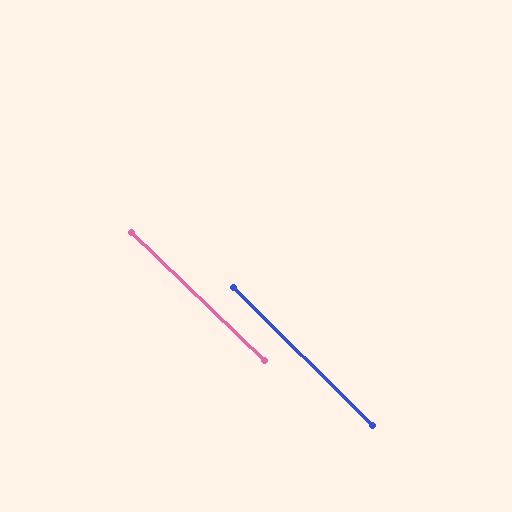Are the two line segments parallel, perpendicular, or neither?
Parallel — their directions differ by only 0.8°.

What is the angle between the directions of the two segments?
Approximately 1 degree.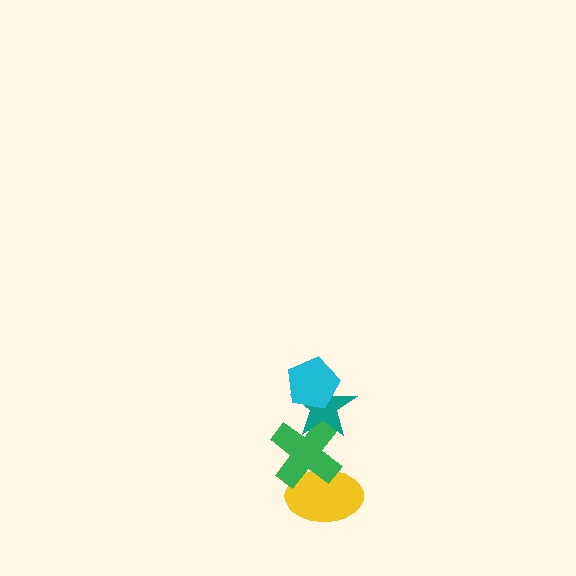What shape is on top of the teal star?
The cyan pentagon is on top of the teal star.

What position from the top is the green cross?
The green cross is 3rd from the top.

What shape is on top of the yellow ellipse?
The green cross is on top of the yellow ellipse.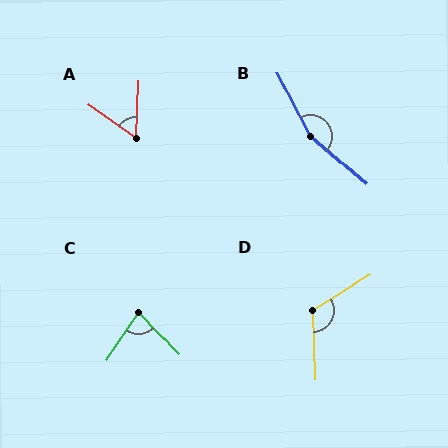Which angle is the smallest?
A, at approximately 57 degrees.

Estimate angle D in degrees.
Approximately 120 degrees.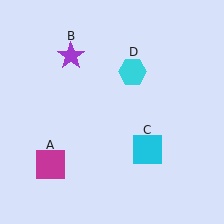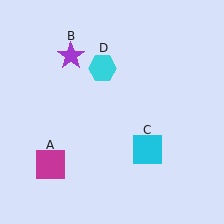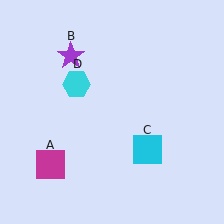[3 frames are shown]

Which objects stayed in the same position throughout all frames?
Magenta square (object A) and purple star (object B) and cyan square (object C) remained stationary.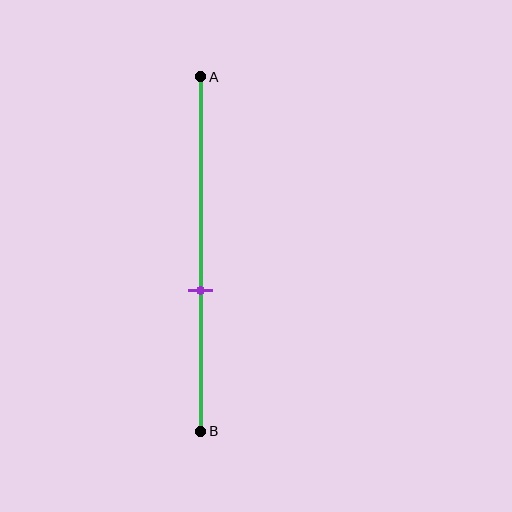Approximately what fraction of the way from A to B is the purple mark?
The purple mark is approximately 60% of the way from A to B.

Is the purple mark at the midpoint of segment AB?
No, the mark is at about 60% from A, not at the 50% midpoint.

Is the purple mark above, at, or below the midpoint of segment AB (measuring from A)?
The purple mark is below the midpoint of segment AB.